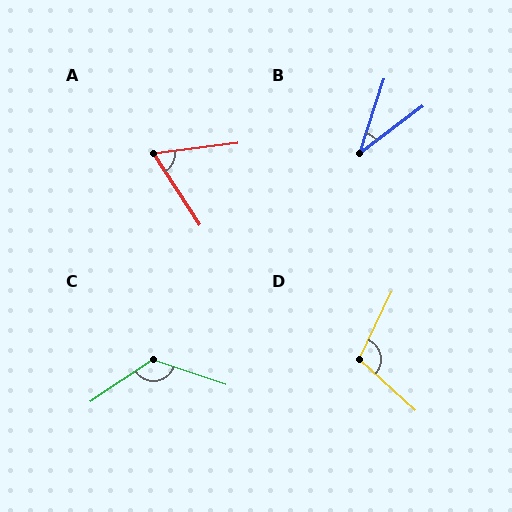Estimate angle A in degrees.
Approximately 64 degrees.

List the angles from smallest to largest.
B (35°), A (64°), D (107°), C (127°).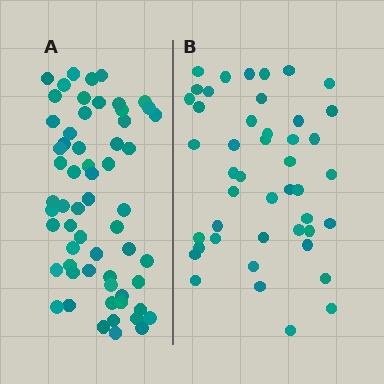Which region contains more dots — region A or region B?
Region A (the left region) has more dots.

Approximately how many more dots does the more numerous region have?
Region A has approximately 15 more dots than region B.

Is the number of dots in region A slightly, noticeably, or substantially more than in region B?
Region A has noticeably more, but not dramatically so. The ratio is roughly 1.3 to 1.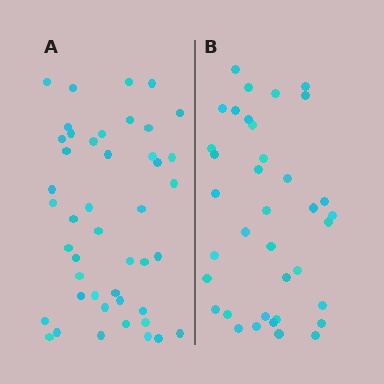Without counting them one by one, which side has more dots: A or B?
Region A (the left region) has more dots.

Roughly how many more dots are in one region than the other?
Region A has roughly 8 or so more dots than region B.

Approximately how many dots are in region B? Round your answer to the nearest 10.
About 40 dots. (The exact count is 37, which rounds to 40.)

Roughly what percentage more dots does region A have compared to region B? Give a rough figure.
About 20% more.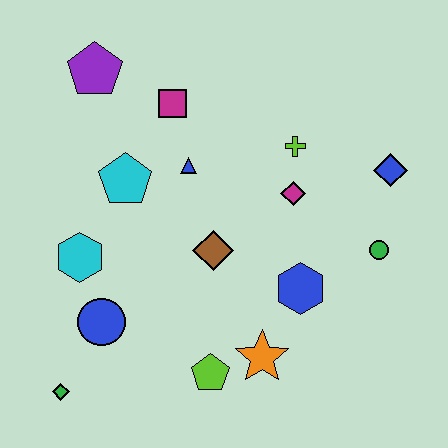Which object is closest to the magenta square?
The blue triangle is closest to the magenta square.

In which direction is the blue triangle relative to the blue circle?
The blue triangle is above the blue circle.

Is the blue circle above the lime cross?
No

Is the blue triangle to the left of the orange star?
Yes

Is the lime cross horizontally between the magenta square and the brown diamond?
No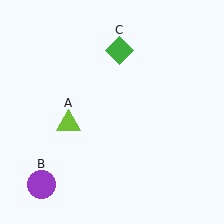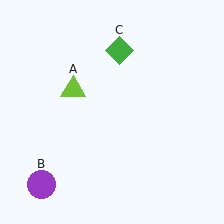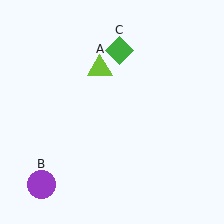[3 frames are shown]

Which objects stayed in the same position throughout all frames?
Purple circle (object B) and green diamond (object C) remained stationary.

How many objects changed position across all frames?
1 object changed position: lime triangle (object A).